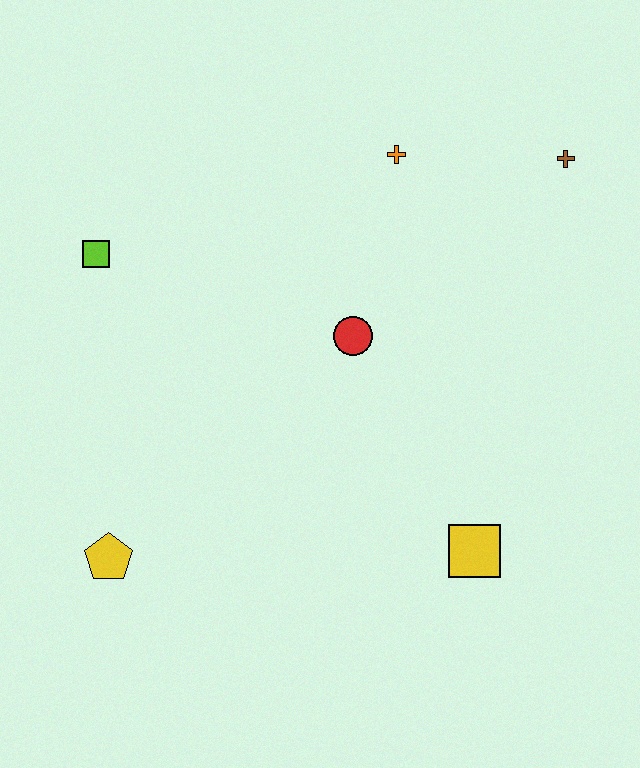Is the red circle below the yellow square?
No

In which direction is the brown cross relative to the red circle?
The brown cross is to the right of the red circle.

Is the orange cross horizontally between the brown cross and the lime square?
Yes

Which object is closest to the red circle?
The orange cross is closest to the red circle.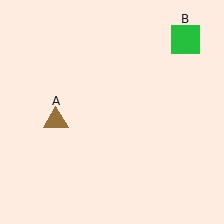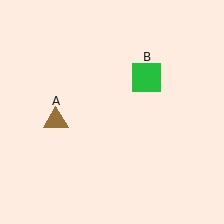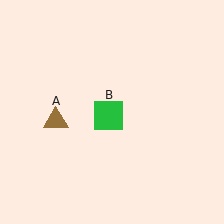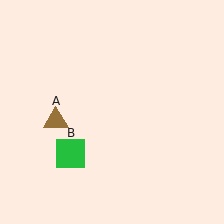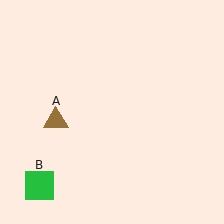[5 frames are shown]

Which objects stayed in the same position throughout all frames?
Brown triangle (object A) remained stationary.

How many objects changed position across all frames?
1 object changed position: green square (object B).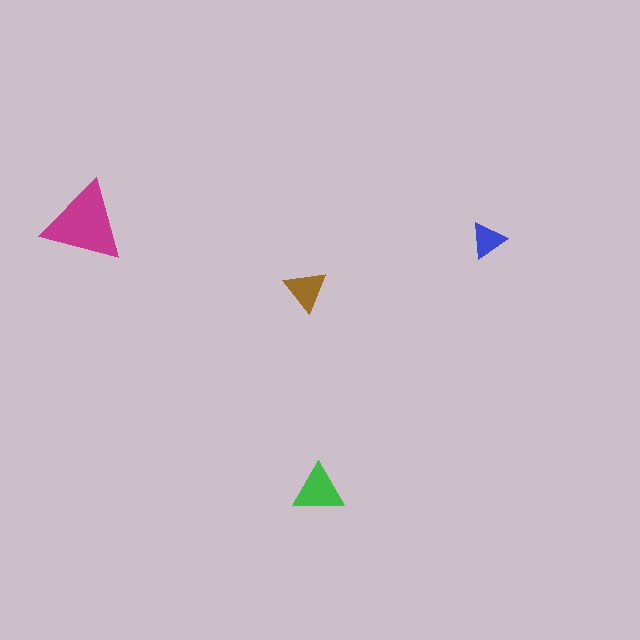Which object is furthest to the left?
The magenta triangle is leftmost.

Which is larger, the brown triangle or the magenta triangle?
The magenta one.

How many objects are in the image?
There are 4 objects in the image.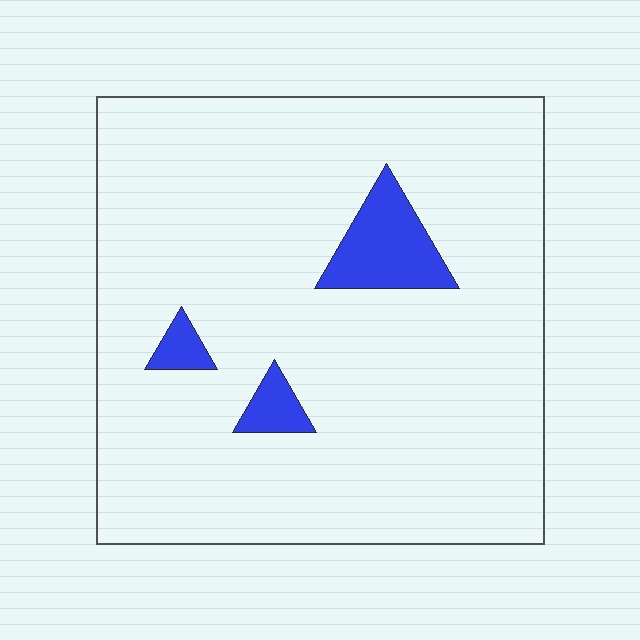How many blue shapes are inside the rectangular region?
3.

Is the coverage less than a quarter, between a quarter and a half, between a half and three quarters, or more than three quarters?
Less than a quarter.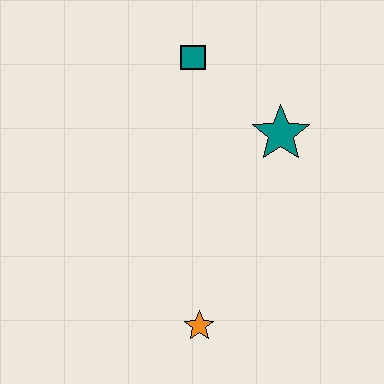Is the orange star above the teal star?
No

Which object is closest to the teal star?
The teal square is closest to the teal star.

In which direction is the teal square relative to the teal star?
The teal square is to the left of the teal star.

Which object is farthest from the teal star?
The orange star is farthest from the teal star.